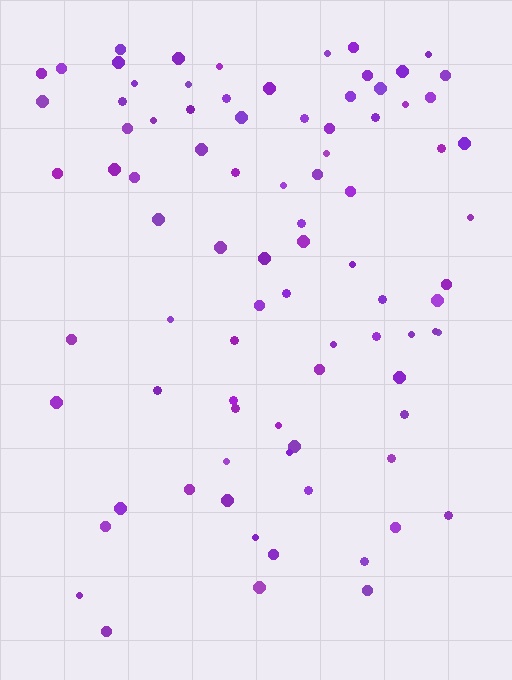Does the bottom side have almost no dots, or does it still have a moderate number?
Still a moderate number, just noticeably fewer than the top.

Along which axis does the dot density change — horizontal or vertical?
Vertical.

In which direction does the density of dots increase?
From bottom to top, with the top side densest.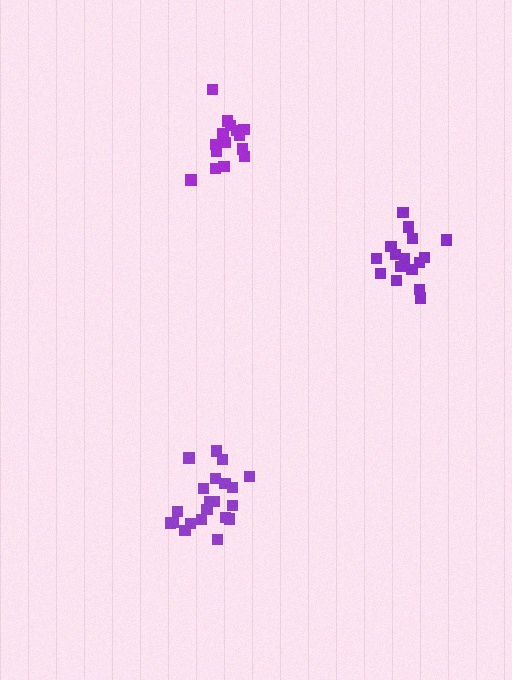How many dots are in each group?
Group 1: 21 dots, Group 2: 16 dots, Group 3: 15 dots (52 total).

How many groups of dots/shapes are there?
There are 3 groups.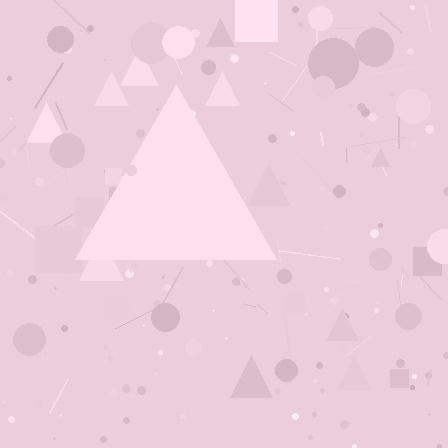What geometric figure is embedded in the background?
A triangle is embedded in the background.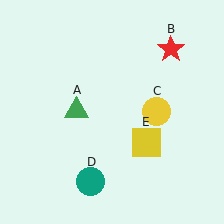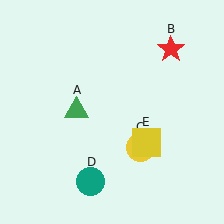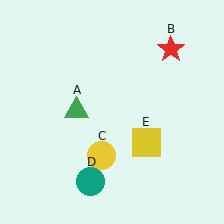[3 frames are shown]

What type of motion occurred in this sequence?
The yellow circle (object C) rotated clockwise around the center of the scene.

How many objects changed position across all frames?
1 object changed position: yellow circle (object C).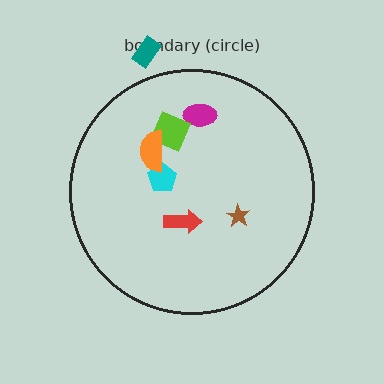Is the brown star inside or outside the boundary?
Inside.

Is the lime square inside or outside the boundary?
Inside.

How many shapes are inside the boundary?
6 inside, 1 outside.